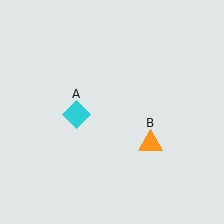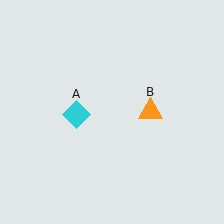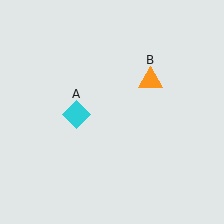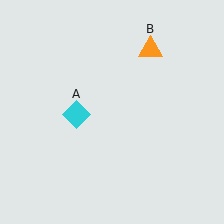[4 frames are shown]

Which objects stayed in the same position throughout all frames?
Cyan diamond (object A) remained stationary.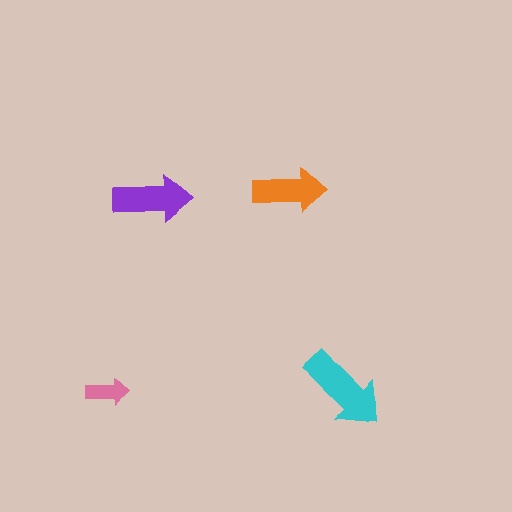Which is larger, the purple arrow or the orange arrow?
The purple one.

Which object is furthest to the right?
The cyan arrow is rightmost.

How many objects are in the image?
There are 4 objects in the image.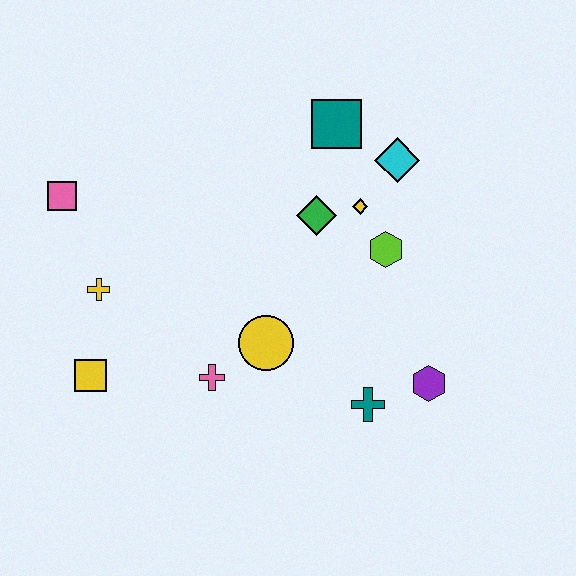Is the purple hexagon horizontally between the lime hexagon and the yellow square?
No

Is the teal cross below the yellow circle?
Yes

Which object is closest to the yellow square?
The yellow cross is closest to the yellow square.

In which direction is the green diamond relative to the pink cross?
The green diamond is above the pink cross.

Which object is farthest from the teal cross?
The pink square is farthest from the teal cross.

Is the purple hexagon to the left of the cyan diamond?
No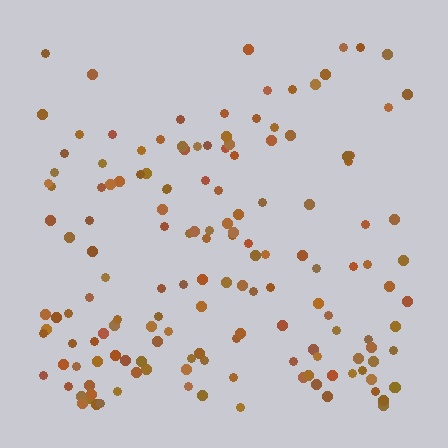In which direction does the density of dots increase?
From top to bottom, with the bottom side densest.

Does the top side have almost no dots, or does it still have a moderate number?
Still a moderate number, just noticeably fewer than the bottom.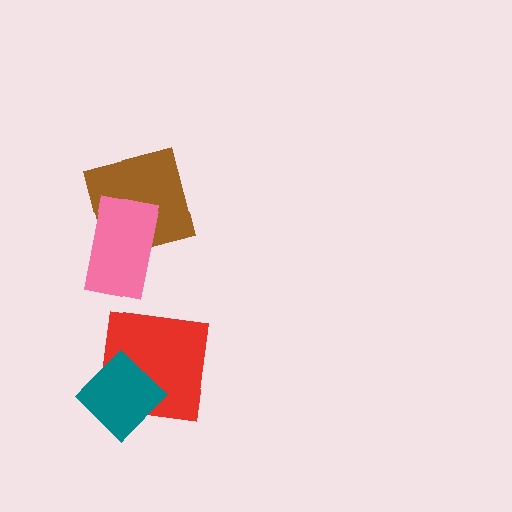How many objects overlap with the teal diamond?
1 object overlaps with the teal diamond.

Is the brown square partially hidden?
Yes, it is partially covered by another shape.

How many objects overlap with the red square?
1 object overlaps with the red square.